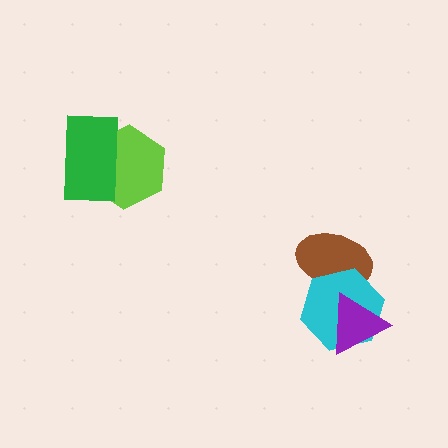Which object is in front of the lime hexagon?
The green rectangle is in front of the lime hexagon.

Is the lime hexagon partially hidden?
Yes, it is partially covered by another shape.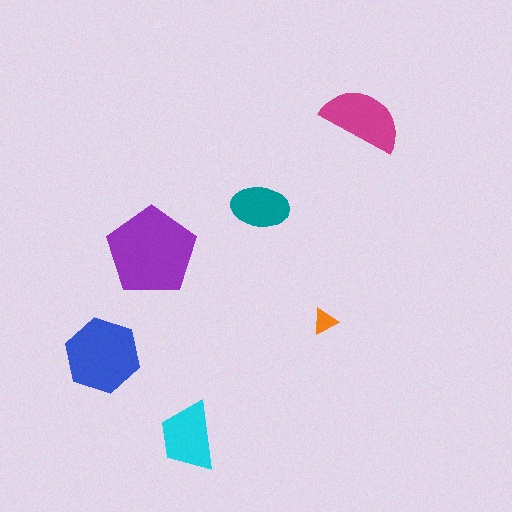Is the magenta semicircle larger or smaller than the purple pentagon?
Smaller.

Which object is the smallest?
The orange triangle.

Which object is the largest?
The purple pentagon.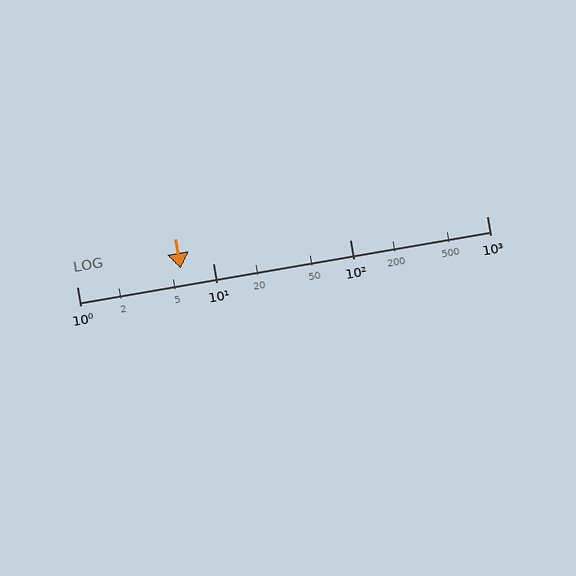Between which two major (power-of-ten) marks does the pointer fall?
The pointer is between 1 and 10.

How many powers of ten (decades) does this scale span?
The scale spans 3 decades, from 1 to 1000.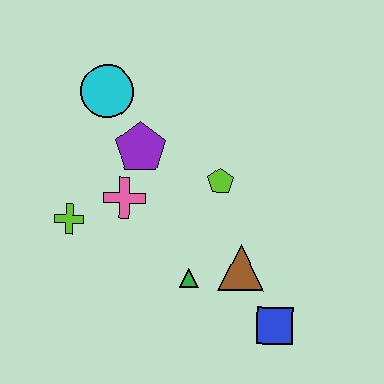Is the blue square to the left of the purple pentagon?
No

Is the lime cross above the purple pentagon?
No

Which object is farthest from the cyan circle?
The blue square is farthest from the cyan circle.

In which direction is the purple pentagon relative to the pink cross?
The purple pentagon is above the pink cross.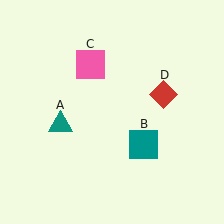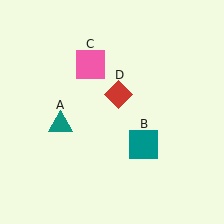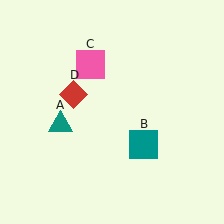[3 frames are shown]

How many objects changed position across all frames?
1 object changed position: red diamond (object D).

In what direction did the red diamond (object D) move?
The red diamond (object D) moved left.